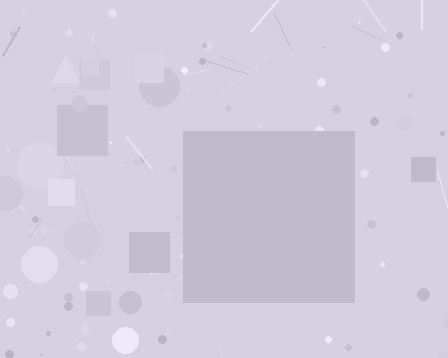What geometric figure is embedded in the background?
A square is embedded in the background.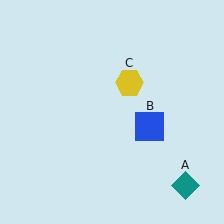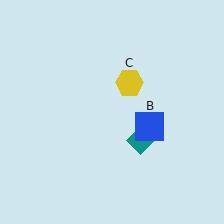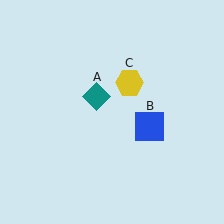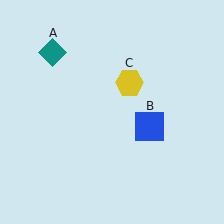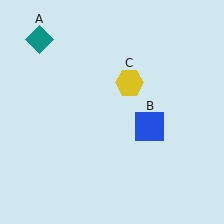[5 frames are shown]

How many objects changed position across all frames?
1 object changed position: teal diamond (object A).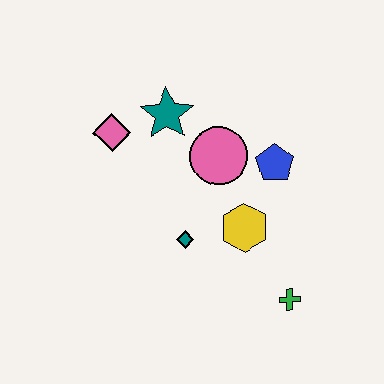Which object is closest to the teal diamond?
The yellow hexagon is closest to the teal diamond.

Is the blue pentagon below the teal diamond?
No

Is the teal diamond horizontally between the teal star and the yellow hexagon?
Yes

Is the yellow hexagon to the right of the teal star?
Yes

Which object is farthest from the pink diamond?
The green cross is farthest from the pink diamond.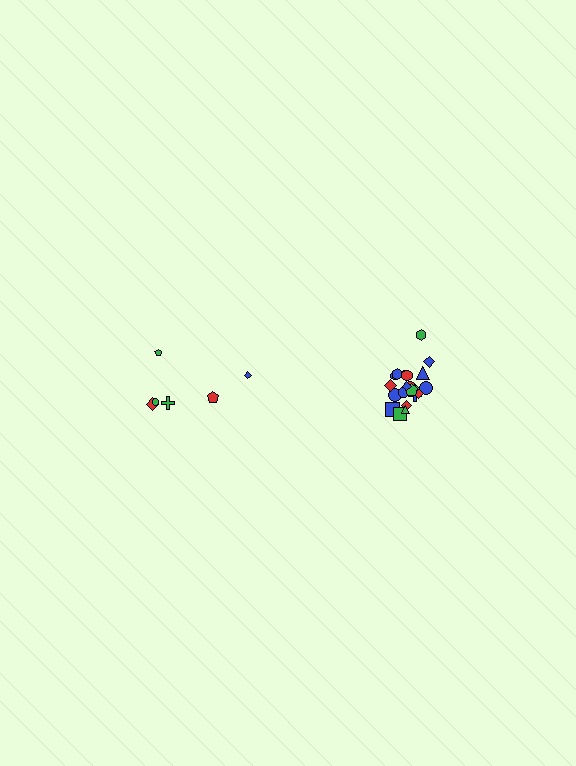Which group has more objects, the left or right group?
The right group.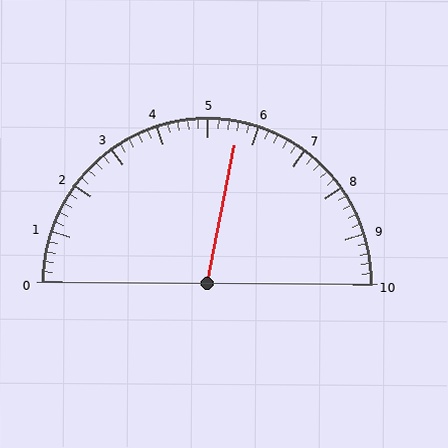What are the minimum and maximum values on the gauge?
The gauge ranges from 0 to 10.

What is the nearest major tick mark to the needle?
The nearest major tick mark is 6.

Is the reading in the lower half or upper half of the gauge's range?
The reading is in the upper half of the range (0 to 10).